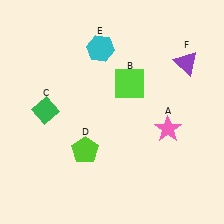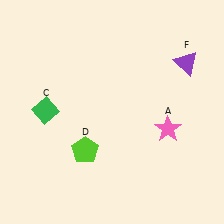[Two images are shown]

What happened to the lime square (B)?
The lime square (B) was removed in Image 2. It was in the top-right area of Image 1.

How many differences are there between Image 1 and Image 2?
There are 2 differences between the two images.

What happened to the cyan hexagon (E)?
The cyan hexagon (E) was removed in Image 2. It was in the top-left area of Image 1.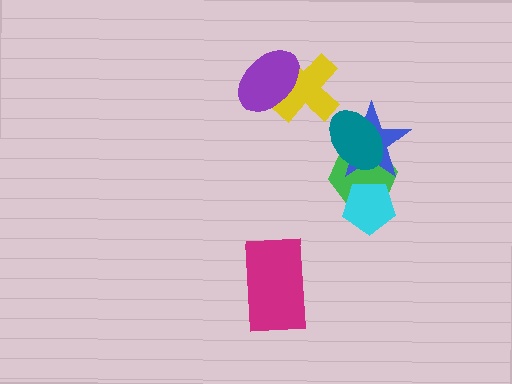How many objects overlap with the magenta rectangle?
0 objects overlap with the magenta rectangle.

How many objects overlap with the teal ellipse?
2 objects overlap with the teal ellipse.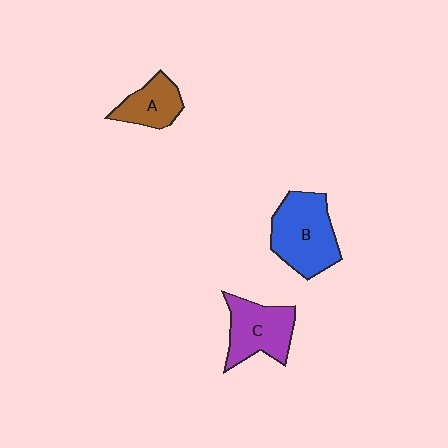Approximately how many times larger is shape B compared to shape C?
Approximately 1.2 times.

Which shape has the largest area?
Shape B (blue).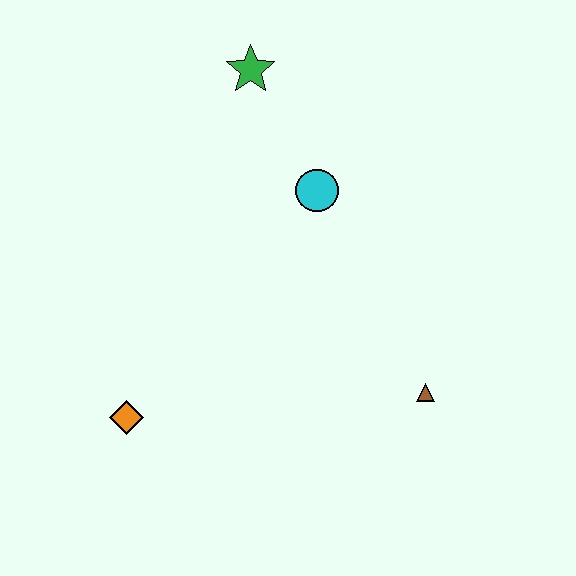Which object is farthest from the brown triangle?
The green star is farthest from the brown triangle.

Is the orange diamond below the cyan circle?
Yes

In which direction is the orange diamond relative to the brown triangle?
The orange diamond is to the left of the brown triangle.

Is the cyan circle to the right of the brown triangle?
No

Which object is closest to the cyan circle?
The green star is closest to the cyan circle.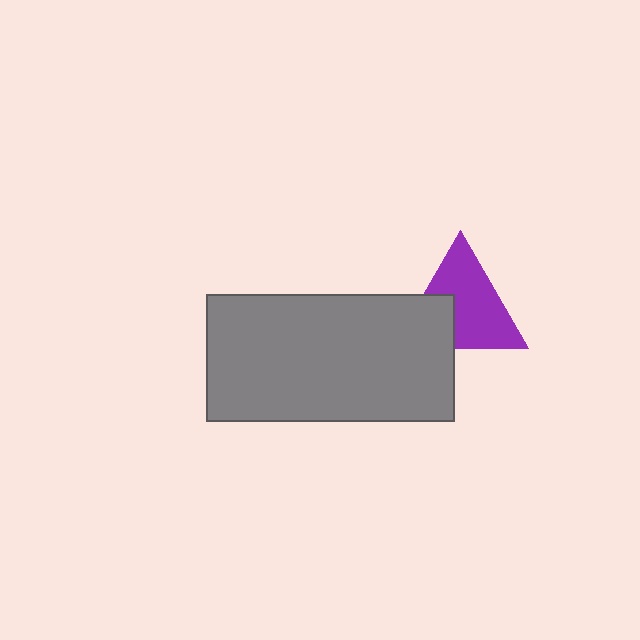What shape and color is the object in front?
The object in front is a gray rectangle.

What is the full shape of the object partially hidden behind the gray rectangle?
The partially hidden object is a purple triangle.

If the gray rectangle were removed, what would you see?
You would see the complete purple triangle.